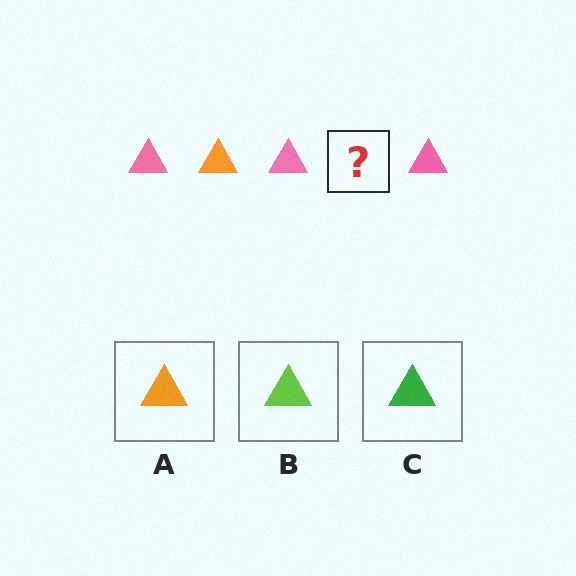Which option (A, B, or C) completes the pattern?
A.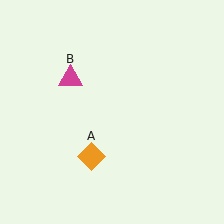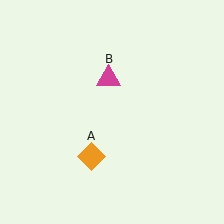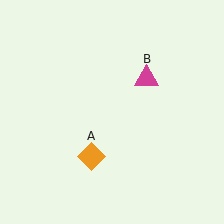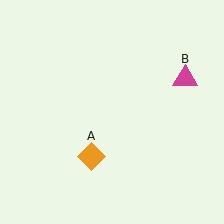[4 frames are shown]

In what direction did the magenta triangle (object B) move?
The magenta triangle (object B) moved right.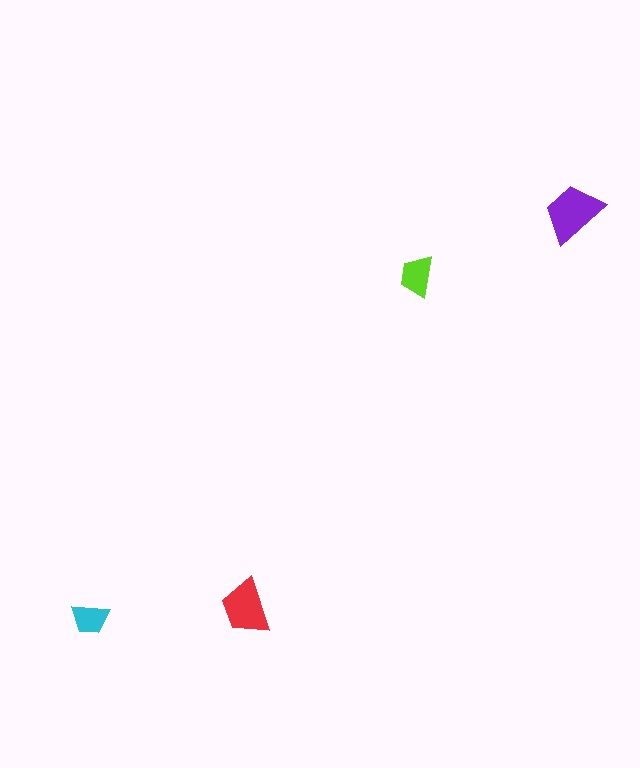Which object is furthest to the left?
The cyan trapezoid is leftmost.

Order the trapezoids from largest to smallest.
the purple one, the red one, the lime one, the cyan one.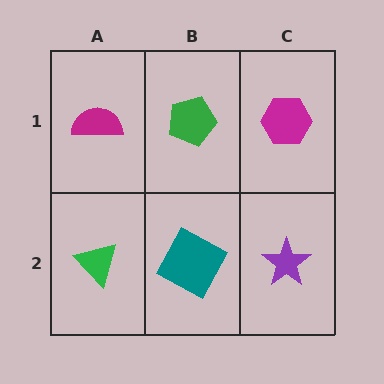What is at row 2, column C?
A purple star.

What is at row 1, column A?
A magenta semicircle.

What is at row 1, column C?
A magenta hexagon.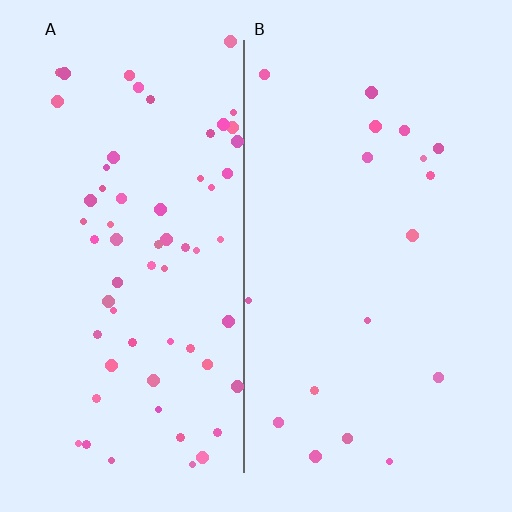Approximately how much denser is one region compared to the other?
Approximately 3.5× — region A over region B.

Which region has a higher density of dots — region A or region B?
A (the left).